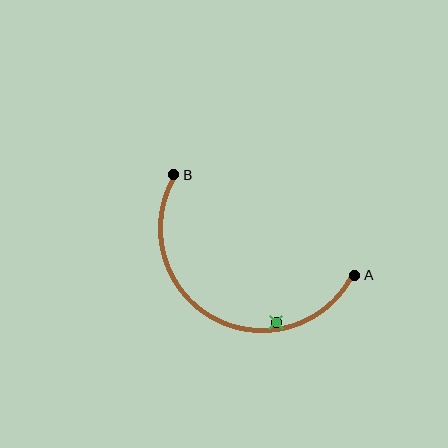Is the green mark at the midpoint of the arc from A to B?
No — the green mark does not lie on the arc at all. It sits slightly inside the curve.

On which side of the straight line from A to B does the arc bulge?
The arc bulges below the straight line connecting A and B.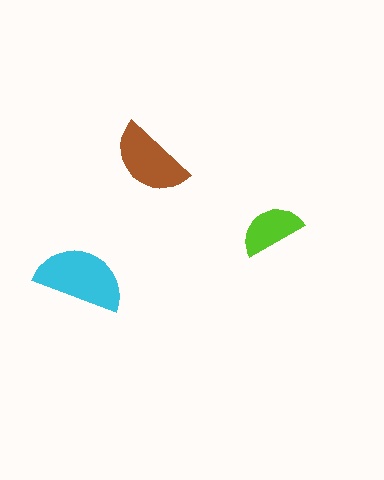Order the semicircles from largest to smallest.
the cyan one, the brown one, the lime one.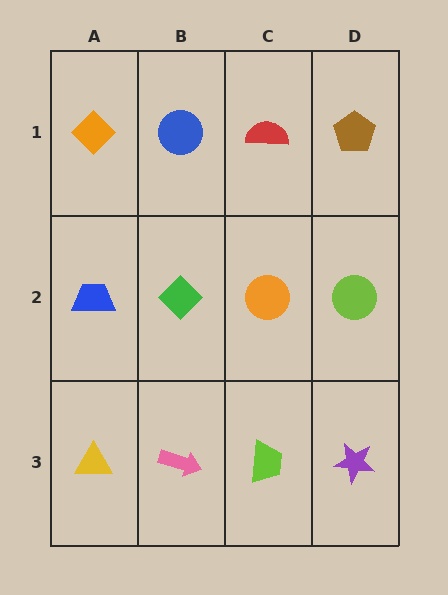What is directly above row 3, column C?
An orange circle.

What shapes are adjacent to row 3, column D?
A lime circle (row 2, column D), a lime trapezoid (row 3, column C).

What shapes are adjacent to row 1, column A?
A blue trapezoid (row 2, column A), a blue circle (row 1, column B).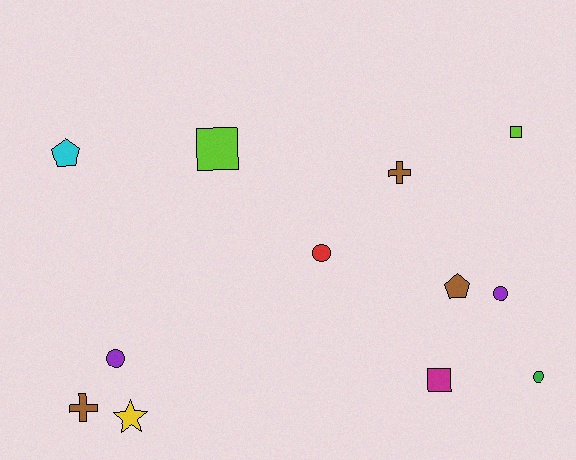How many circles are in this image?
There are 4 circles.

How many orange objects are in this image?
There are no orange objects.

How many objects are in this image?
There are 12 objects.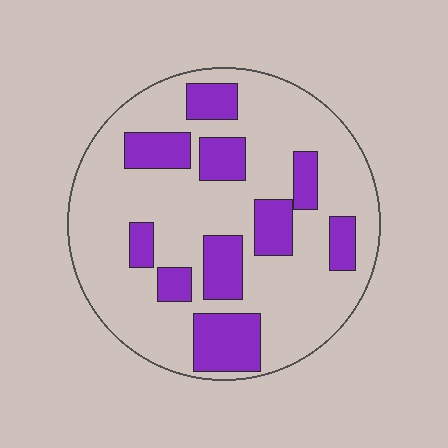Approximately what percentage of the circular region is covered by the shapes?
Approximately 25%.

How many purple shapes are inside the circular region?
10.